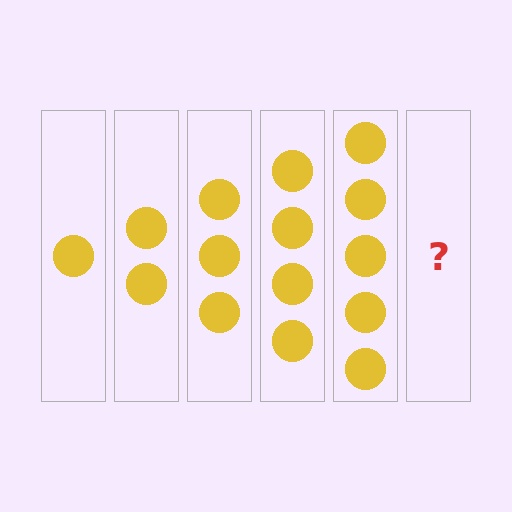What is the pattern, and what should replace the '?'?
The pattern is that each step adds one more circle. The '?' should be 6 circles.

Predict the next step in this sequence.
The next step is 6 circles.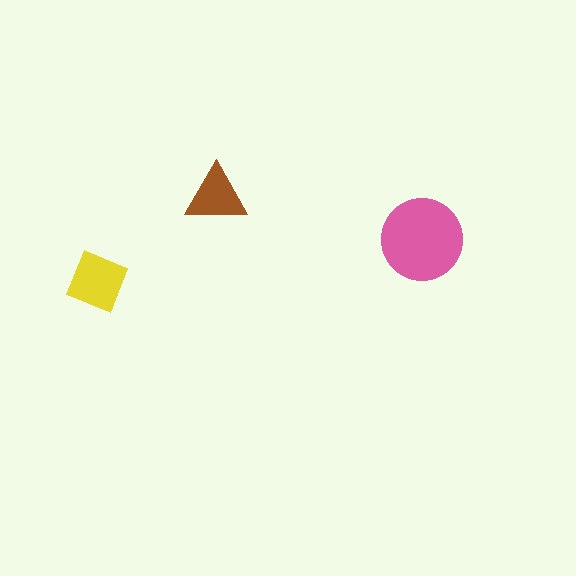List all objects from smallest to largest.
The brown triangle, the yellow diamond, the pink circle.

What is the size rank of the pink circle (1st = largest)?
1st.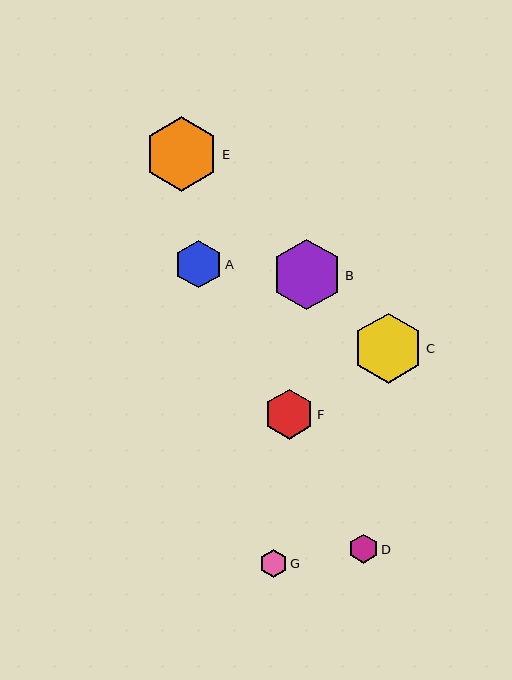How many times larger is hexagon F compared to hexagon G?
Hexagon F is approximately 1.8 times the size of hexagon G.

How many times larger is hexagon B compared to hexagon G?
Hexagon B is approximately 2.5 times the size of hexagon G.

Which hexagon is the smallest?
Hexagon G is the smallest with a size of approximately 28 pixels.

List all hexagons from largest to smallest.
From largest to smallest: E, B, C, F, A, D, G.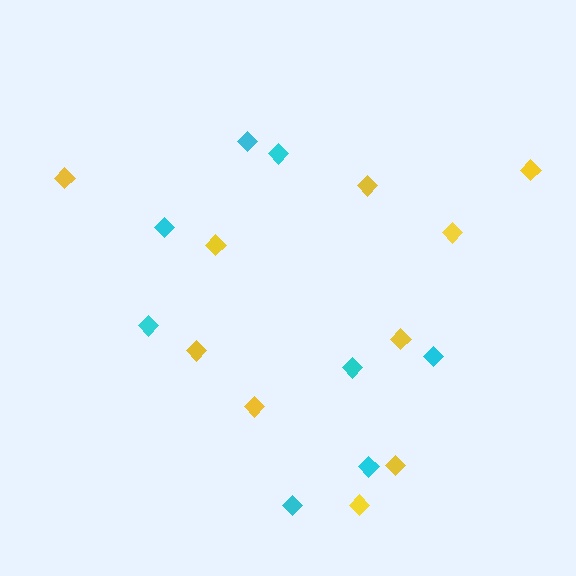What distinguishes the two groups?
There are 2 groups: one group of yellow diamonds (10) and one group of cyan diamonds (8).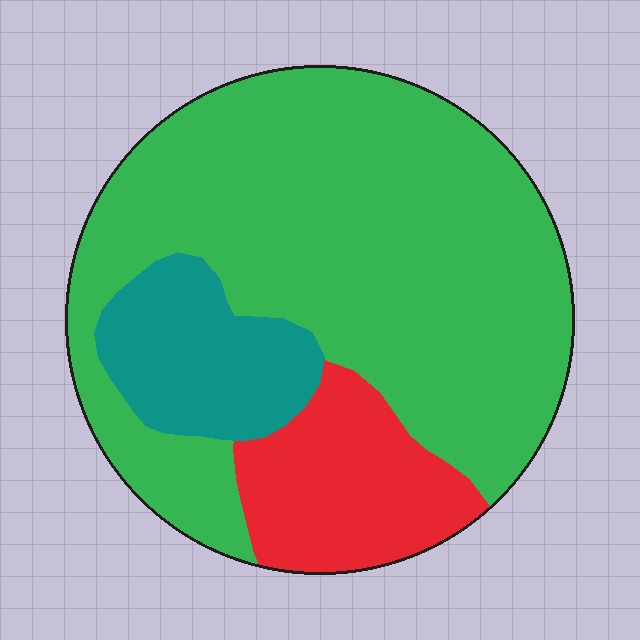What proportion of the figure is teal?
Teal covers about 15% of the figure.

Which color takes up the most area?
Green, at roughly 70%.